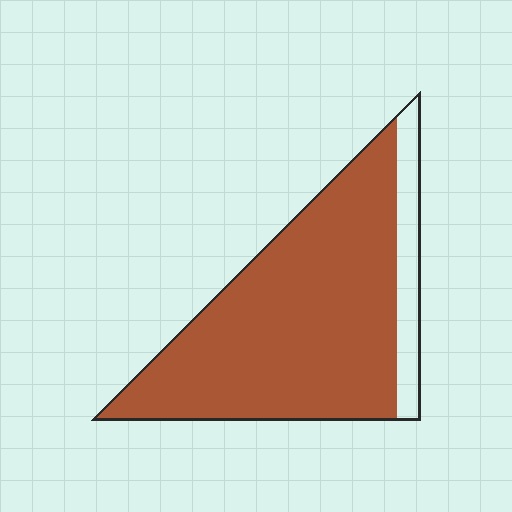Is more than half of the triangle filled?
Yes.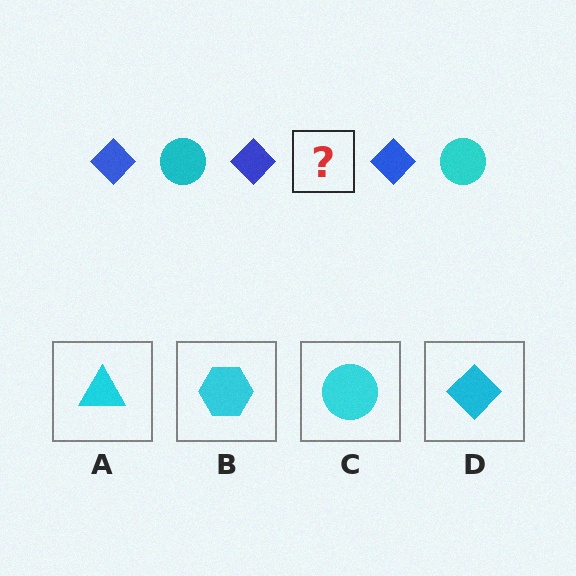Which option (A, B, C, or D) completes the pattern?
C.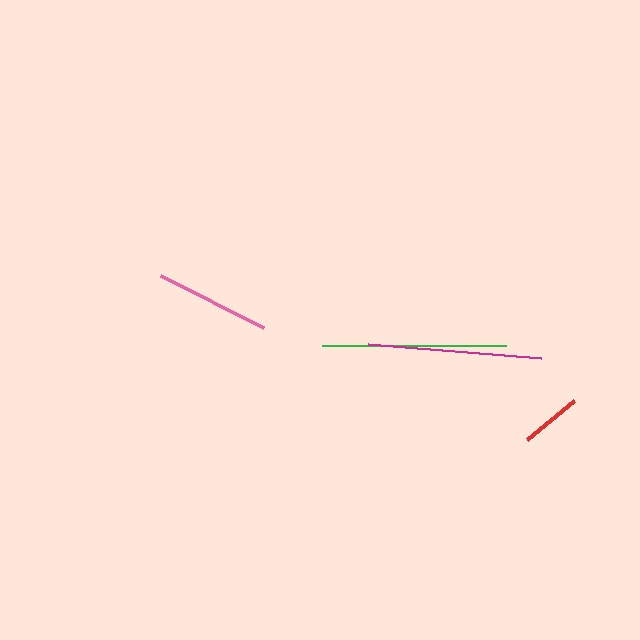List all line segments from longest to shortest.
From longest to shortest: green, magenta, pink, red.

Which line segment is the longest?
The green line is the longest at approximately 184 pixels.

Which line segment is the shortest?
The red line is the shortest at approximately 61 pixels.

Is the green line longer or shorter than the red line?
The green line is longer than the red line.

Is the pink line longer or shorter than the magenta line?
The magenta line is longer than the pink line.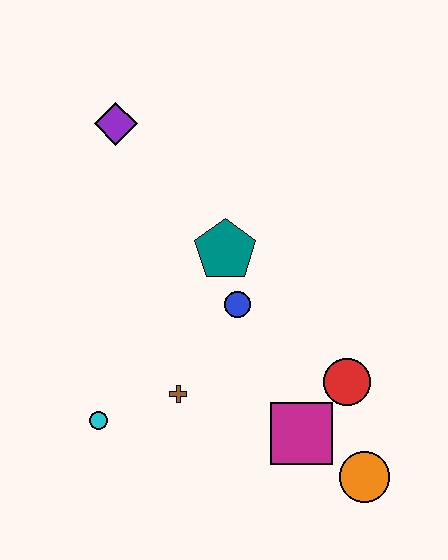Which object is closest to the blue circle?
The teal pentagon is closest to the blue circle.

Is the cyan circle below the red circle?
Yes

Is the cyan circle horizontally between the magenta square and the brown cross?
No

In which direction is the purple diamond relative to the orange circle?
The purple diamond is above the orange circle.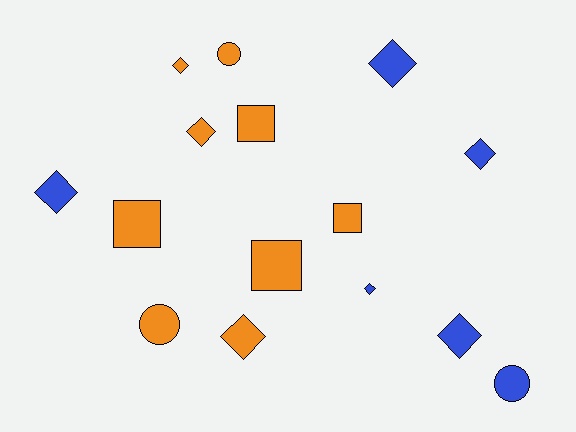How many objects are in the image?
There are 15 objects.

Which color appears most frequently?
Orange, with 9 objects.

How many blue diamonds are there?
There are 5 blue diamonds.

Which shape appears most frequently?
Diamond, with 8 objects.